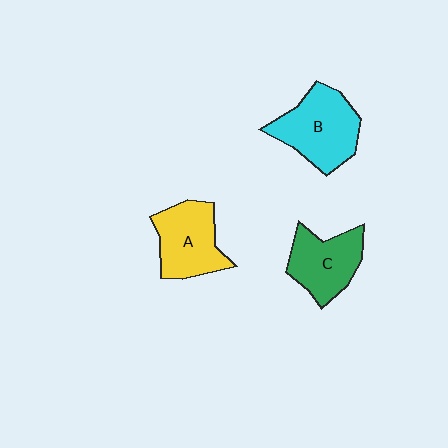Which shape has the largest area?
Shape B (cyan).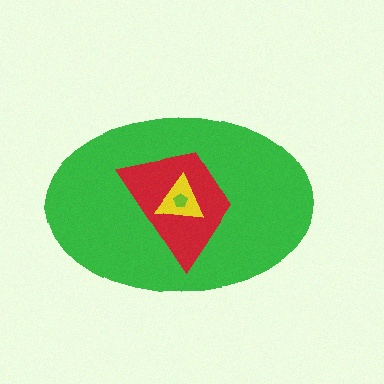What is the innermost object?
The lime pentagon.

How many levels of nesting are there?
4.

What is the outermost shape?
The green ellipse.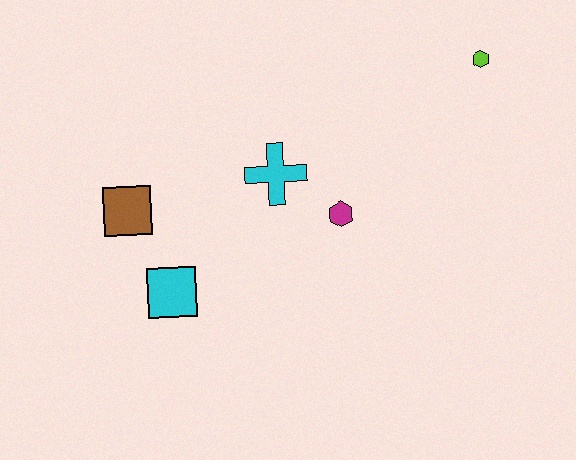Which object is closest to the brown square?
The cyan square is closest to the brown square.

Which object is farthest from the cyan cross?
The lime hexagon is farthest from the cyan cross.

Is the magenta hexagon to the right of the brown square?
Yes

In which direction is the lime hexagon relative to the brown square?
The lime hexagon is to the right of the brown square.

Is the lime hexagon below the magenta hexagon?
No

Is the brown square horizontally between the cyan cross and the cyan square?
No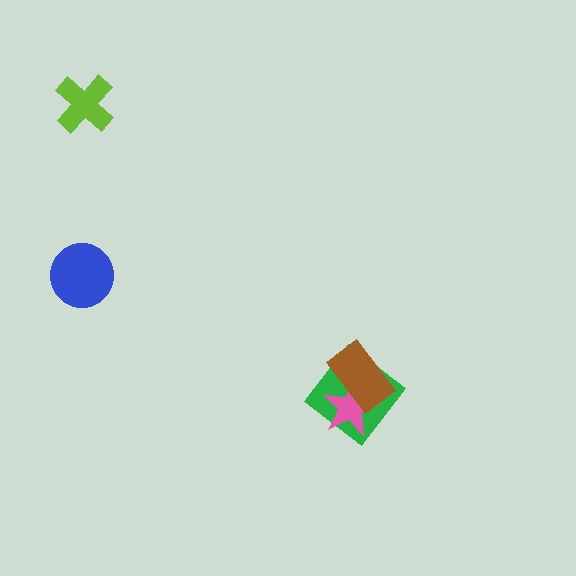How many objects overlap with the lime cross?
0 objects overlap with the lime cross.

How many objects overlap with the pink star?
2 objects overlap with the pink star.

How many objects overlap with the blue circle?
0 objects overlap with the blue circle.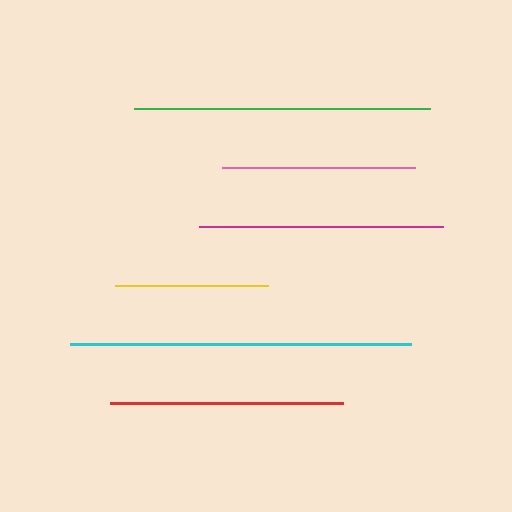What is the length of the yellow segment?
The yellow segment is approximately 152 pixels long.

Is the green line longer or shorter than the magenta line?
The green line is longer than the magenta line.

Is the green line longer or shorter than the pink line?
The green line is longer than the pink line.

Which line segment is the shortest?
The yellow line is the shortest at approximately 152 pixels.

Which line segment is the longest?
The cyan line is the longest at approximately 341 pixels.